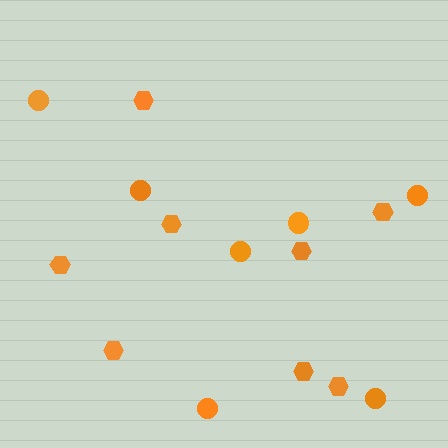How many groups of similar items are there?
There are 2 groups: one group of hexagons (8) and one group of circles (7).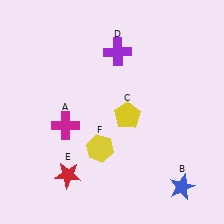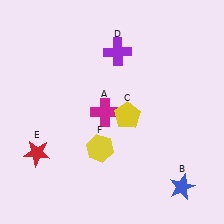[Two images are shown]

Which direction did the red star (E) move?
The red star (E) moved left.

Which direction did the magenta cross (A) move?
The magenta cross (A) moved right.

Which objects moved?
The objects that moved are: the magenta cross (A), the red star (E).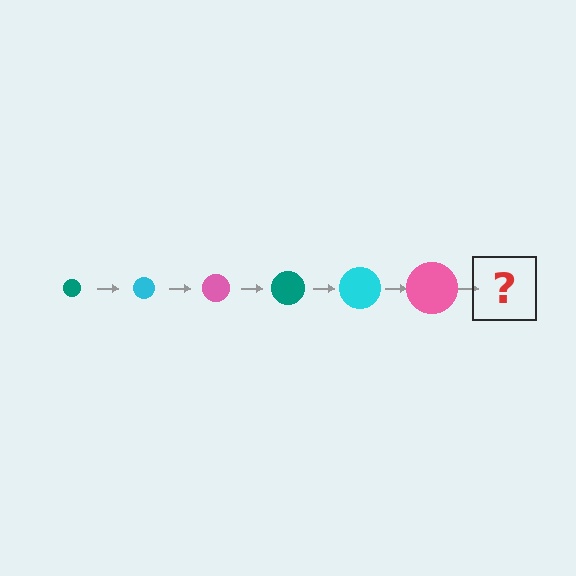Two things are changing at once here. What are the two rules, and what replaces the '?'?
The two rules are that the circle grows larger each step and the color cycles through teal, cyan, and pink. The '?' should be a teal circle, larger than the previous one.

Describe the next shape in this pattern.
It should be a teal circle, larger than the previous one.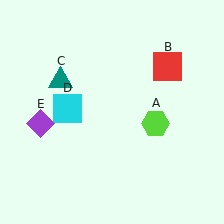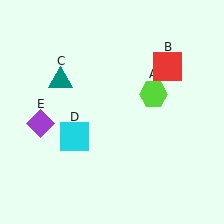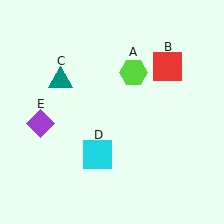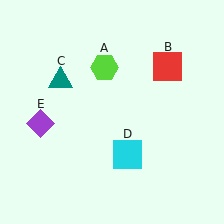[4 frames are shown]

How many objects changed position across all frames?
2 objects changed position: lime hexagon (object A), cyan square (object D).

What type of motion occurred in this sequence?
The lime hexagon (object A), cyan square (object D) rotated counterclockwise around the center of the scene.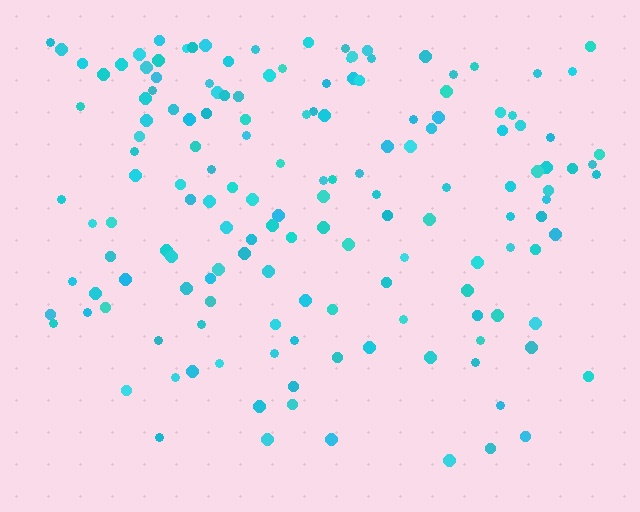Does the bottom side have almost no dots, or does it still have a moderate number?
Still a moderate number, just noticeably fewer than the top.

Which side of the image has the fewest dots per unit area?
The bottom.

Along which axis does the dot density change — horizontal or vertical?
Vertical.